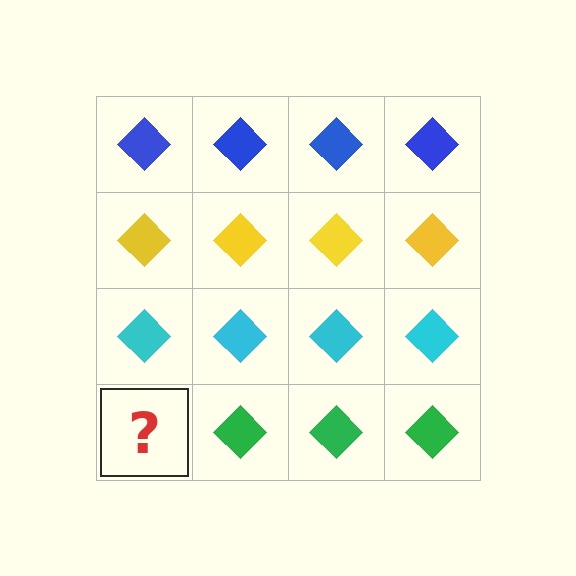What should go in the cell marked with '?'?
The missing cell should contain a green diamond.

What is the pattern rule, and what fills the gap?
The rule is that each row has a consistent color. The gap should be filled with a green diamond.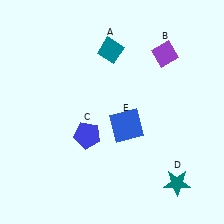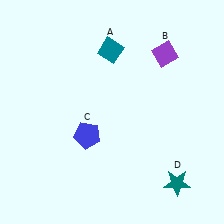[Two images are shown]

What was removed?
The blue square (E) was removed in Image 2.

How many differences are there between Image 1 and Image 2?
There is 1 difference between the two images.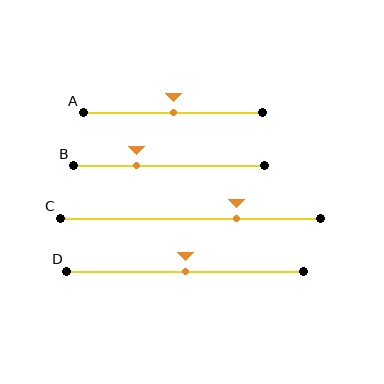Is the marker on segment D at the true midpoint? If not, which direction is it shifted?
Yes, the marker on segment D is at the true midpoint.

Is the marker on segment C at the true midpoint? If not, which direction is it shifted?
No, the marker on segment C is shifted to the right by about 18% of the segment length.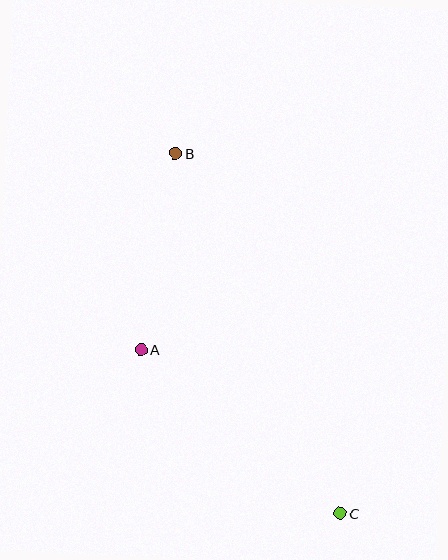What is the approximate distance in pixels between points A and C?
The distance between A and C is approximately 258 pixels.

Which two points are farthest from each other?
Points B and C are farthest from each other.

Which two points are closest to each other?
Points A and B are closest to each other.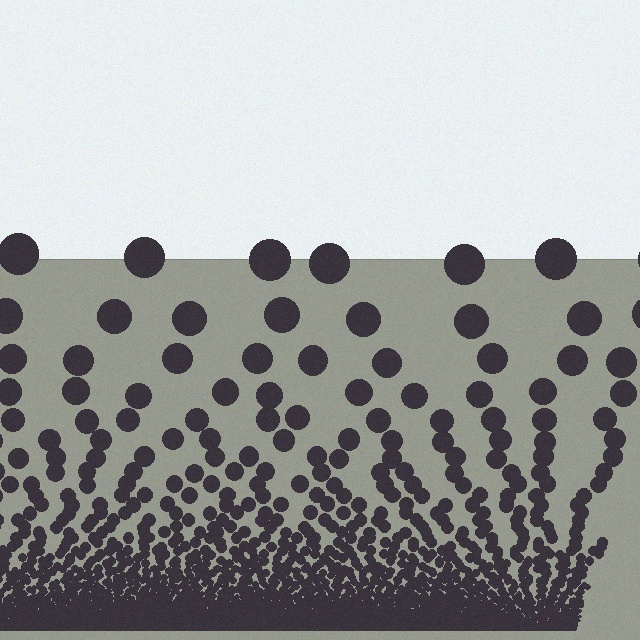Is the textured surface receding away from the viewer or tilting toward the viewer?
The surface appears to tilt toward the viewer. Texture elements get larger and sparser toward the top.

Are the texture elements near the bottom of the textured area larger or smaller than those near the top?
Smaller. The gradient is inverted — elements near the bottom are smaller and denser.